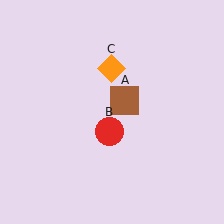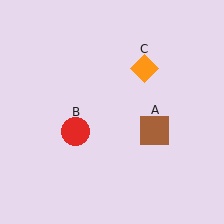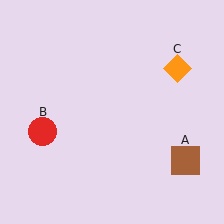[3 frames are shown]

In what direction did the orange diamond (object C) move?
The orange diamond (object C) moved right.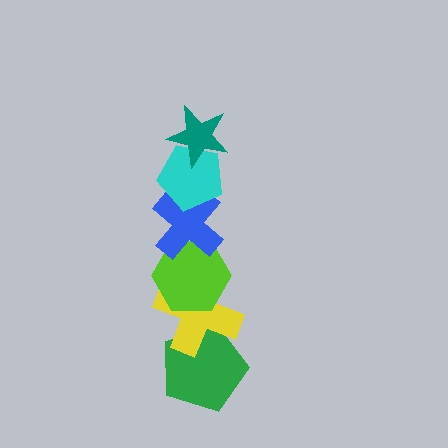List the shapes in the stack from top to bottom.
From top to bottom: the teal star, the cyan pentagon, the blue cross, the lime hexagon, the yellow cross, the green pentagon.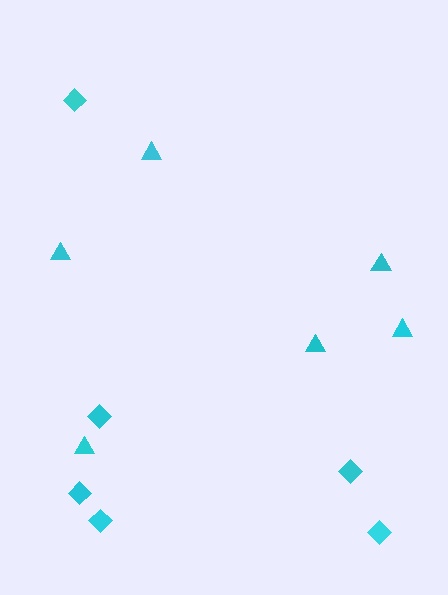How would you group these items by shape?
There are 2 groups: one group of triangles (6) and one group of diamonds (6).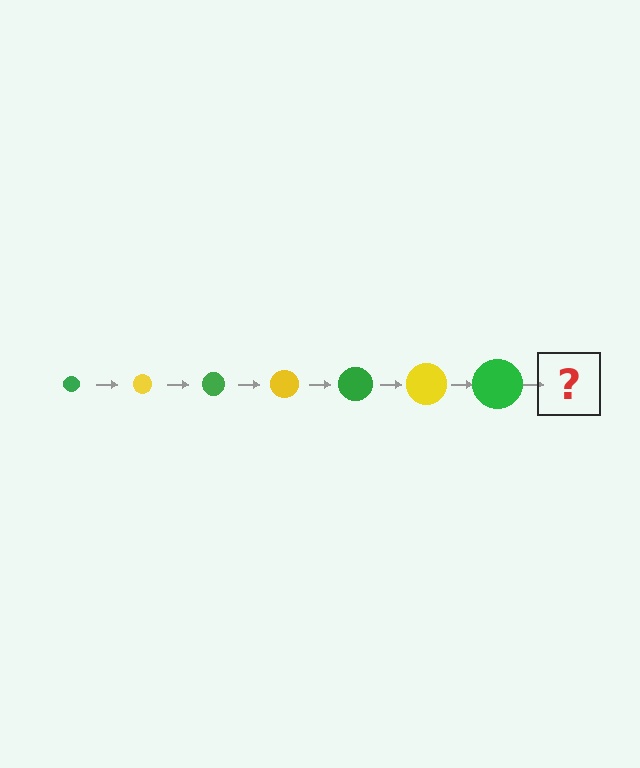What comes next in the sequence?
The next element should be a yellow circle, larger than the previous one.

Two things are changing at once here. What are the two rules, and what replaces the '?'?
The two rules are that the circle grows larger each step and the color cycles through green and yellow. The '?' should be a yellow circle, larger than the previous one.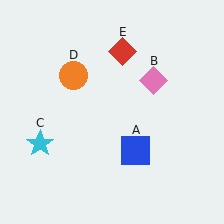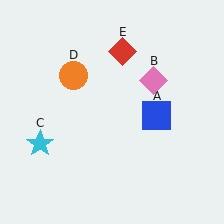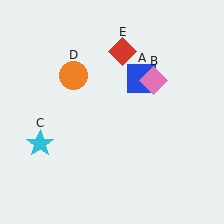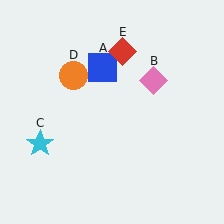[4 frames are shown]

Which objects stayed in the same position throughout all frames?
Pink diamond (object B) and cyan star (object C) and orange circle (object D) and red diamond (object E) remained stationary.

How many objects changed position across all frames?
1 object changed position: blue square (object A).